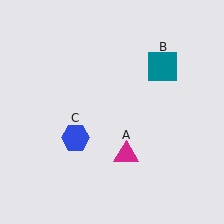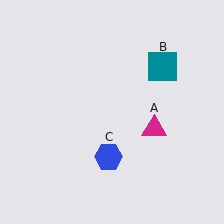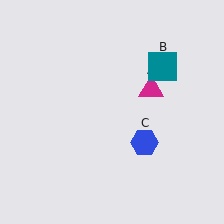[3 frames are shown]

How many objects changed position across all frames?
2 objects changed position: magenta triangle (object A), blue hexagon (object C).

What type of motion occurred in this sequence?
The magenta triangle (object A), blue hexagon (object C) rotated counterclockwise around the center of the scene.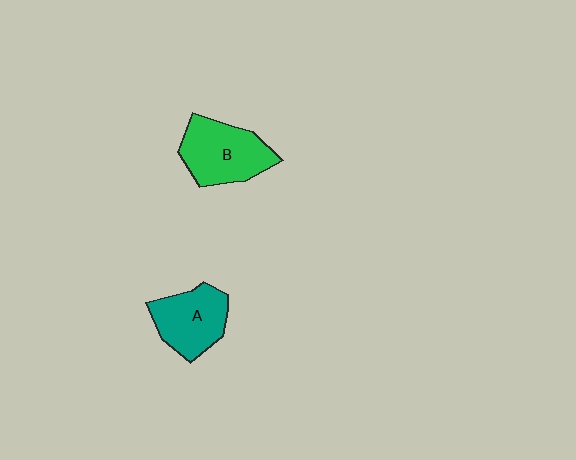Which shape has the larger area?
Shape B (green).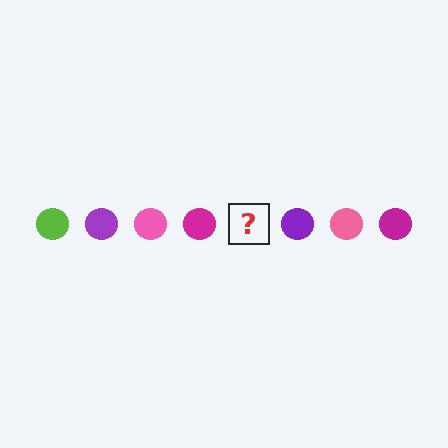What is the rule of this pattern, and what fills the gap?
The rule is that the pattern cycles through lime, purple, pink, magenta circles. The gap should be filled with a lime circle.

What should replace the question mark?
The question mark should be replaced with a lime circle.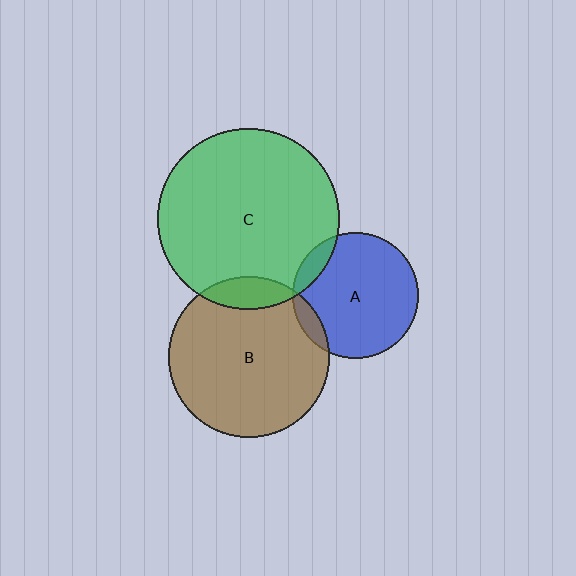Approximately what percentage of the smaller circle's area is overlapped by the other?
Approximately 10%.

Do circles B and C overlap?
Yes.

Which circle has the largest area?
Circle C (green).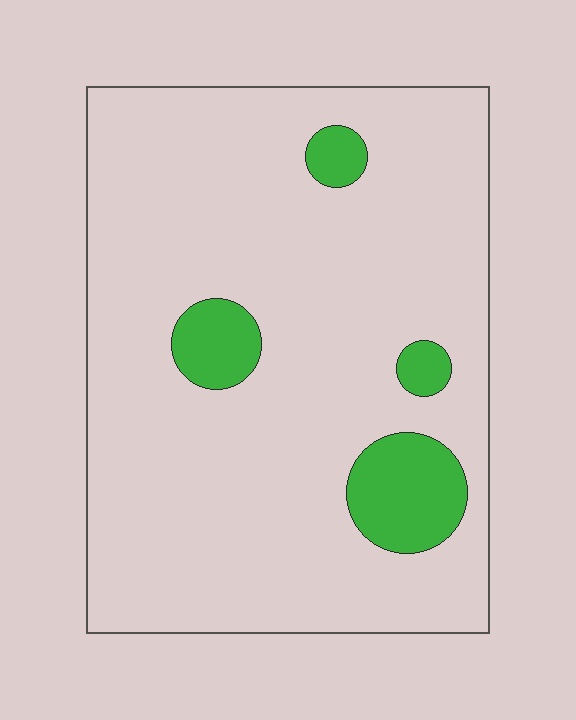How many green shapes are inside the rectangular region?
4.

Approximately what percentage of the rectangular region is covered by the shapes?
Approximately 10%.